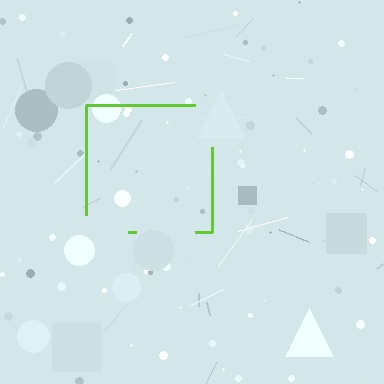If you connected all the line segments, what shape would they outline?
They would outline a square.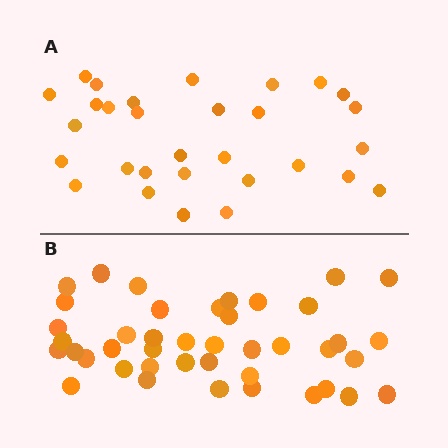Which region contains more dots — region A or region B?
Region B (the bottom region) has more dots.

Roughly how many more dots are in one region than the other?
Region B has roughly 12 or so more dots than region A.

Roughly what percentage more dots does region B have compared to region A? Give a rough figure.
About 40% more.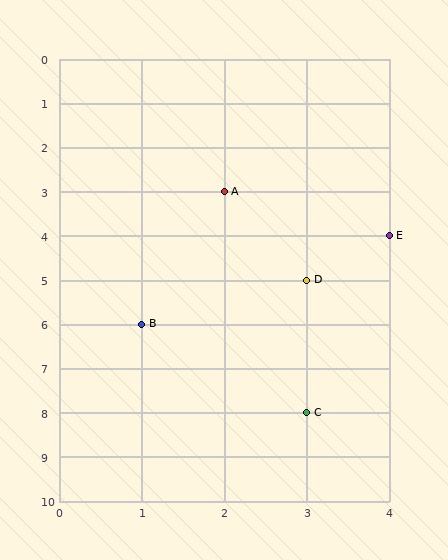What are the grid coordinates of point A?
Point A is at grid coordinates (2, 3).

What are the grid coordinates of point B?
Point B is at grid coordinates (1, 6).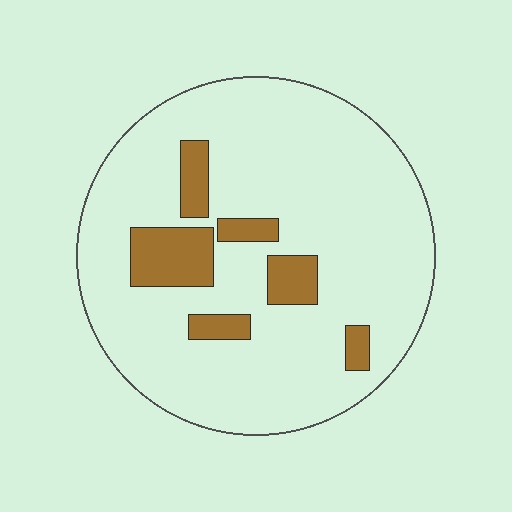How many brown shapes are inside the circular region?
6.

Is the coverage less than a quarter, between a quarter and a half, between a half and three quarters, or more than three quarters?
Less than a quarter.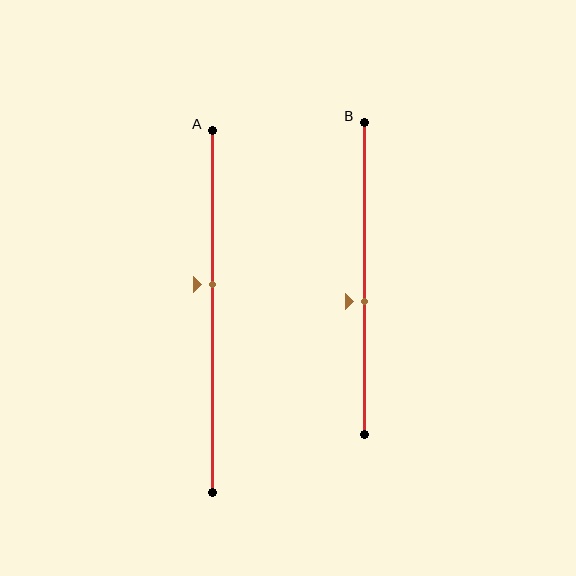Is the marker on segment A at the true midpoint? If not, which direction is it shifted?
No, the marker on segment A is shifted upward by about 8% of the segment length.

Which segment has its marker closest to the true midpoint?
Segment B has its marker closest to the true midpoint.